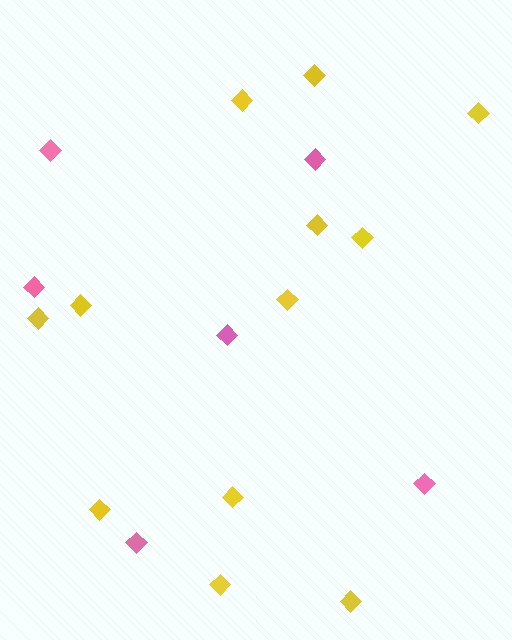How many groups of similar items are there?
There are 2 groups: one group of pink diamonds (6) and one group of yellow diamonds (12).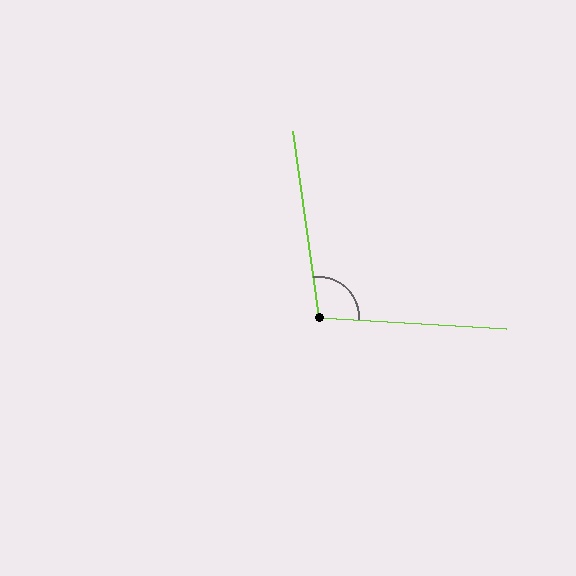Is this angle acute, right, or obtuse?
It is obtuse.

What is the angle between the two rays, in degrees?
Approximately 101 degrees.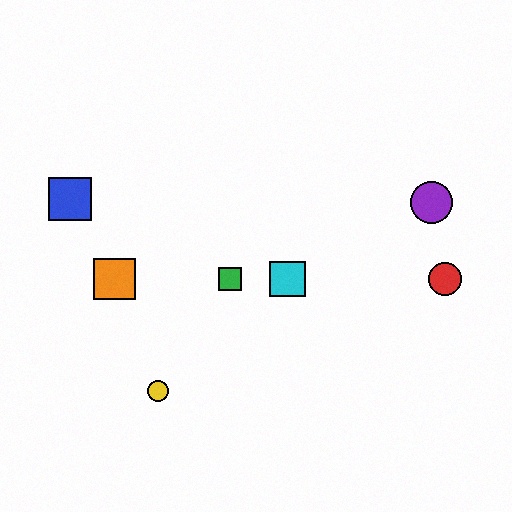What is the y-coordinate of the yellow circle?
The yellow circle is at y≈391.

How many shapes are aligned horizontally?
4 shapes (the red circle, the green square, the orange square, the cyan square) are aligned horizontally.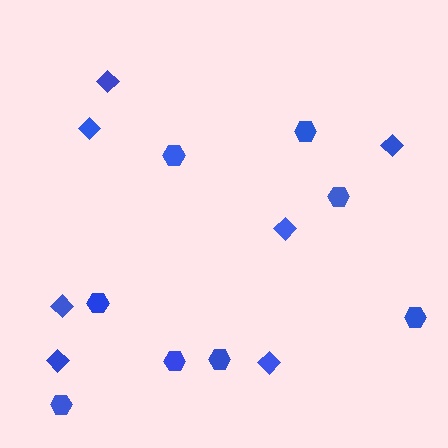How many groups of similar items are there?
There are 2 groups: one group of hexagons (8) and one group of diamonds (7).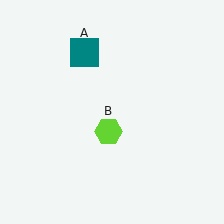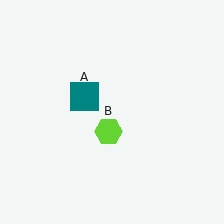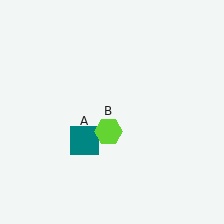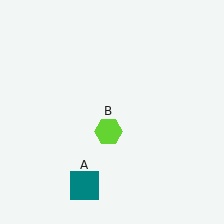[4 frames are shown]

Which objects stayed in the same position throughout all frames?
Lime hexagon (object B) remained stationary.